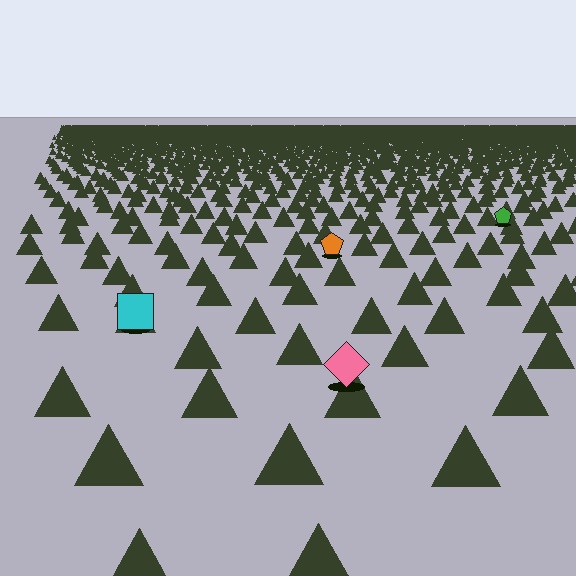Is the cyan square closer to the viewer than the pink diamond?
No. The pink diamond is closer — you can tell from the texture gradient: the ground texture is coarser near it.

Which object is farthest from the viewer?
The green pentagon is farthest from the viewer. It appears smaller and the ground texture around it is denser.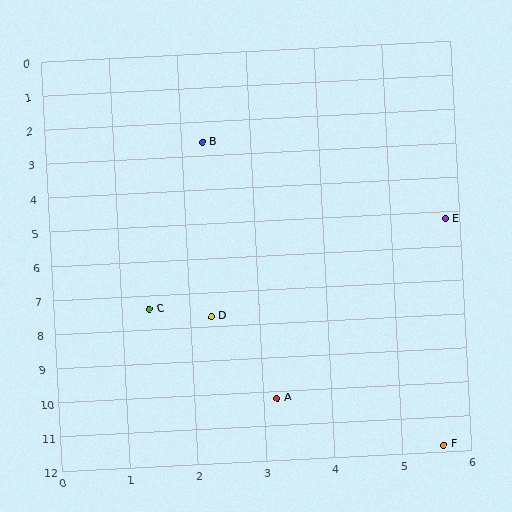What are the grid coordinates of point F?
Point F is at approximately (5.6, 11.8).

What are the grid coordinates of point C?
Point C is at approximately (1.4, 7.4).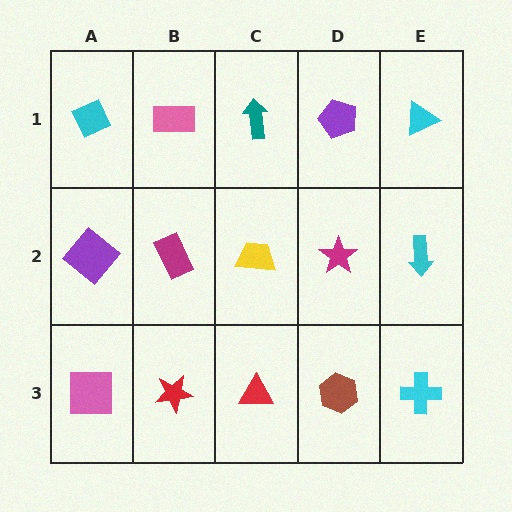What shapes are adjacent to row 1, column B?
A magenta rectangle (row 2, column B), a cyan diamond (row 1, column A), a teal arrow (row 1, column C).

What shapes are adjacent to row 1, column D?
A magenta star (row 2, column D), a teal arrow (row 1, column C), a cyan triangle (row 1, column E).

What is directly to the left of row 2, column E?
A magenta star.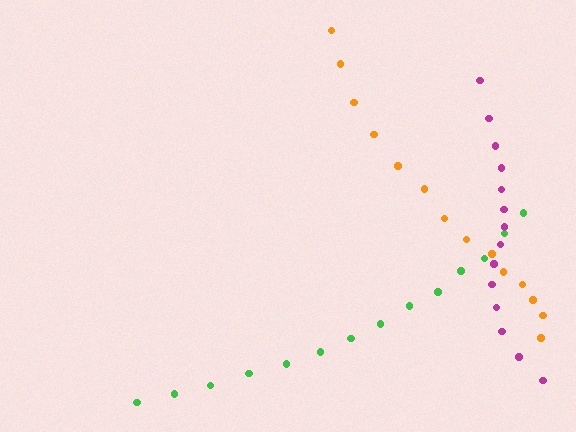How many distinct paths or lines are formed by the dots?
There are 3 distinct paths.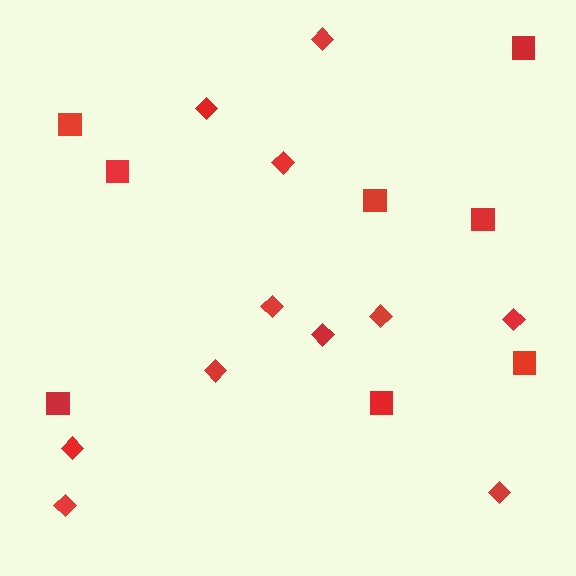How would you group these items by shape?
There are 2 groups: one group of squares (8) and one group of diamonds (11).